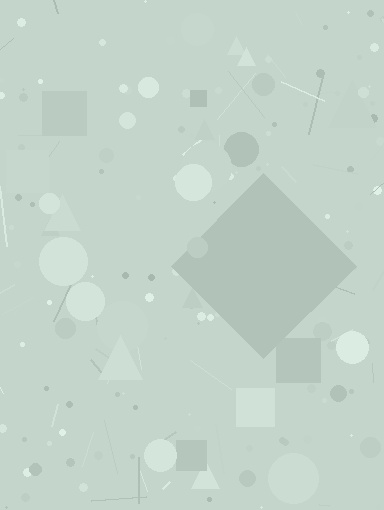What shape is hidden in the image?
A diamond is hidden in the image.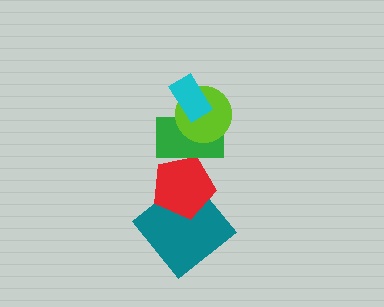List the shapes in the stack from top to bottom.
From top to bottom: the cyan rectangle, the lime circle, the green rectangle, the red pentagon, the teal diamond.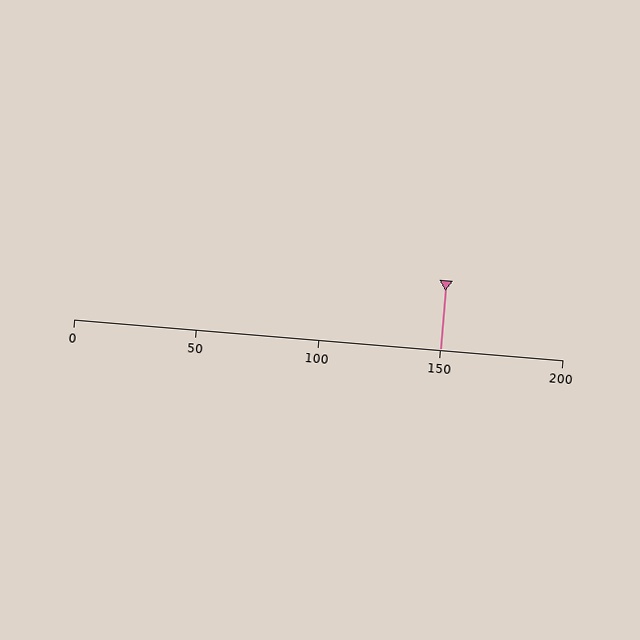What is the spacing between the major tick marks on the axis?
The major ticks are spaced 50 apart.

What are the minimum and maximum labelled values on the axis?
The axis runs from 0 to 200.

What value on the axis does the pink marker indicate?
The marker indicates approximately 150.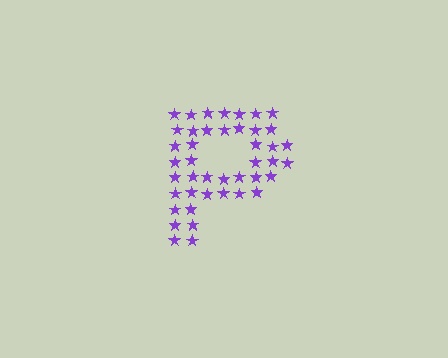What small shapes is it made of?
It is made of small stars.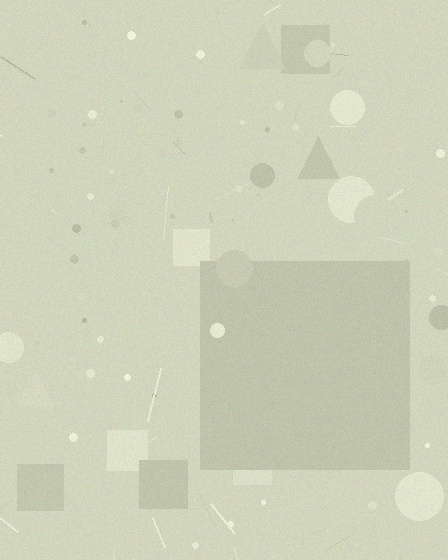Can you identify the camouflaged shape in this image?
The camouflaged shape is a square.